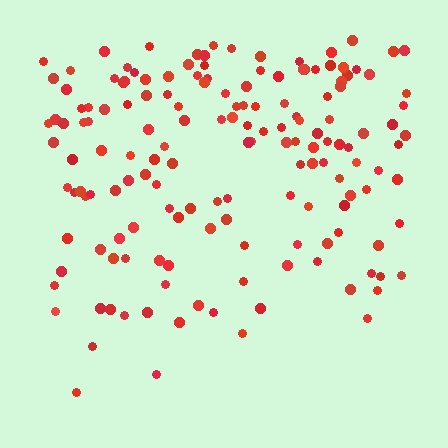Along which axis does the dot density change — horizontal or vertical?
Vertical.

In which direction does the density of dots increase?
From bottom to top, with the top side densest.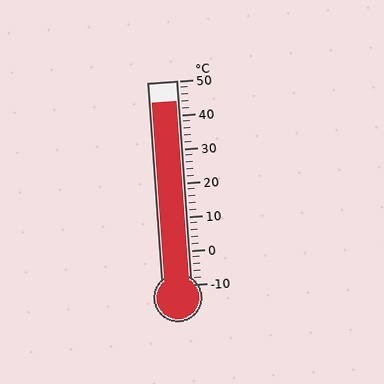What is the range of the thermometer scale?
The thermometer scale ranges from -10°C to 50°C.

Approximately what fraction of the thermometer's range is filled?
The thermometer is filled to approximately 90% of its range.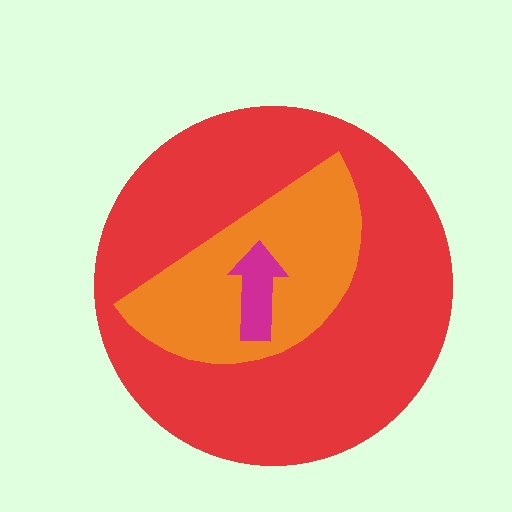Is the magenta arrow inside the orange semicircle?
Yes.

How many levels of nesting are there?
3.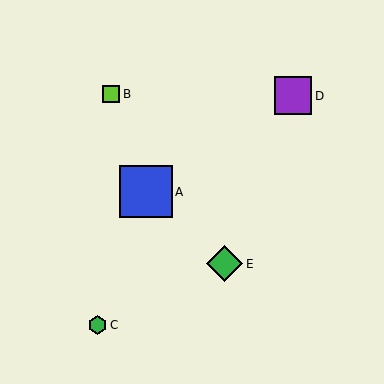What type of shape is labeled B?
Shape B is a lime square.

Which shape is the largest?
The blue square (labeled A) is the largest.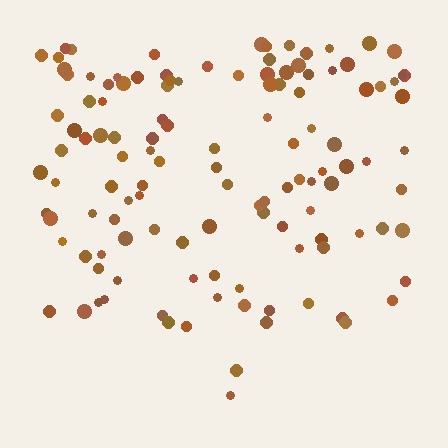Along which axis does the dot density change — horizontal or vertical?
Vertical.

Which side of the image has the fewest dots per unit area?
The bottom.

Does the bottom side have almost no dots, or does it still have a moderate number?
Still a moderate number, just noticeably fewer than the top.